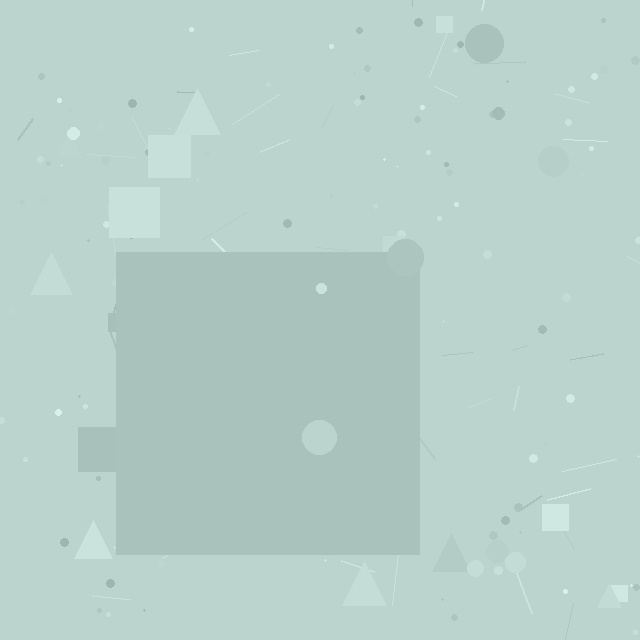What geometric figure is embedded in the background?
A square is embedded in the background.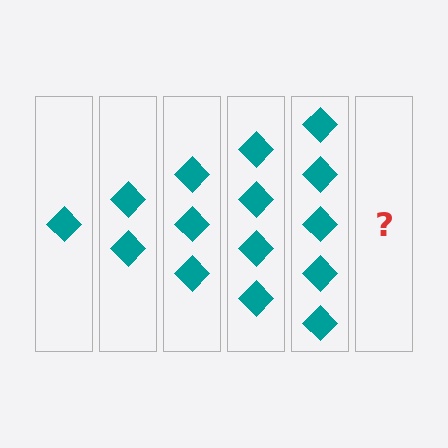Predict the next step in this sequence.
The next step is 6 diamonds.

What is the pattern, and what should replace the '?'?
The pattern is that each step adds one more diamond. The '?' should be 6 diamonds.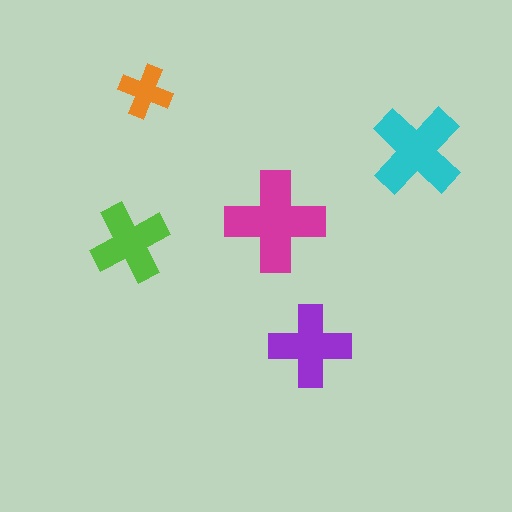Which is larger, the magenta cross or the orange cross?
The magenta one.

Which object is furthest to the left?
The lime cross is leftmost.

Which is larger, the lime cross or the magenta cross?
The magenta one.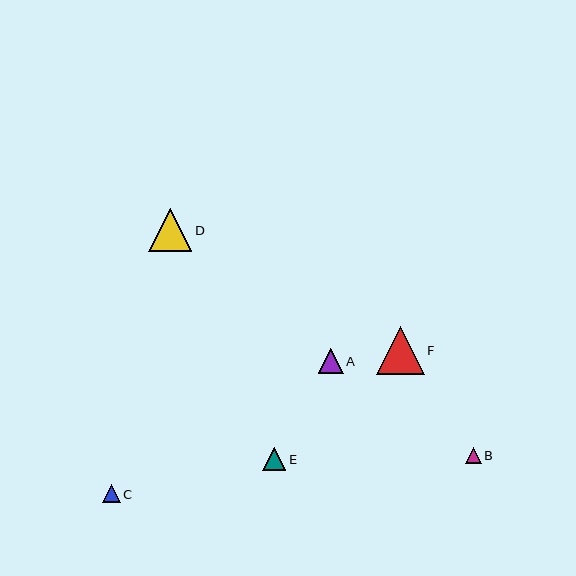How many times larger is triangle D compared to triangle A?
Triangle D is approximately 1.7 times the size of triangle A.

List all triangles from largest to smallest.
From largest to smallest: F, D, A, E, C, B.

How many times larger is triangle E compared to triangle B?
Triangle E is approximately 1.5 times the size of triangle B.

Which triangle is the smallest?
Triangle B is the smallest with a size of approximately 16 pixels.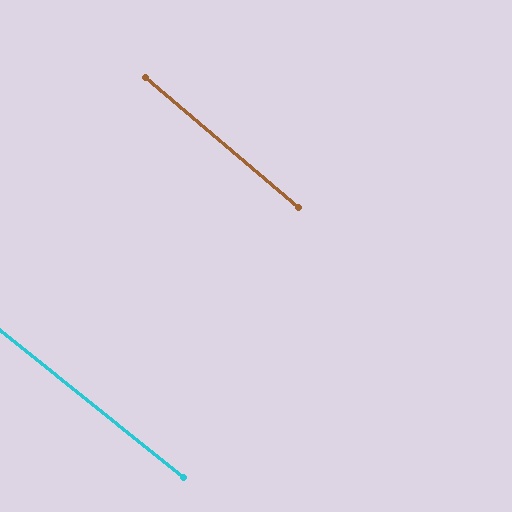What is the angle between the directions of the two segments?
Approximately 2 degrees.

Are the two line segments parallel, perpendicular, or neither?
Parallel — their directions differ by only 1.5°.